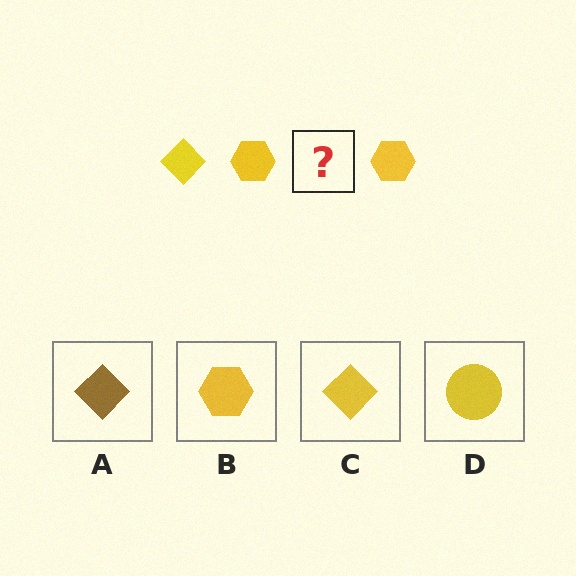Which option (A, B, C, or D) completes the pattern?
C.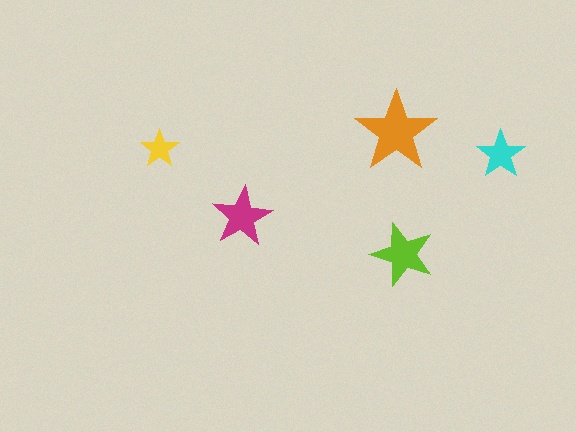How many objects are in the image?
There are 5 objects in the image.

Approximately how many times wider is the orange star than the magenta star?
About 1.5 times wider.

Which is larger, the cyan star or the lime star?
The lime one.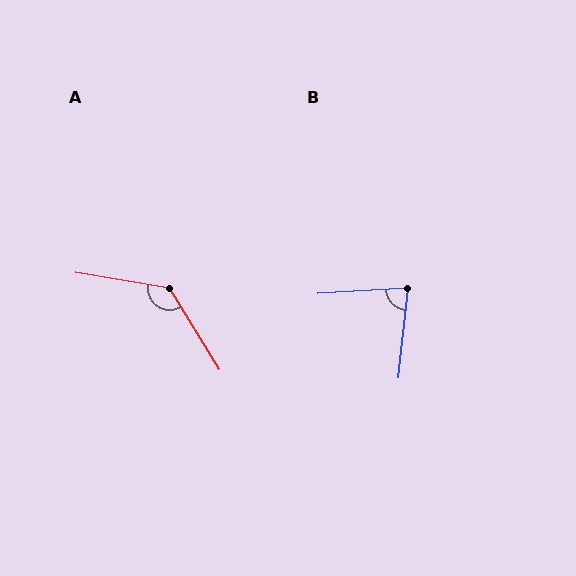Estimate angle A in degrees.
Approximately 131 degrees.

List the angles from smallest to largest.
B (80°), A (131°).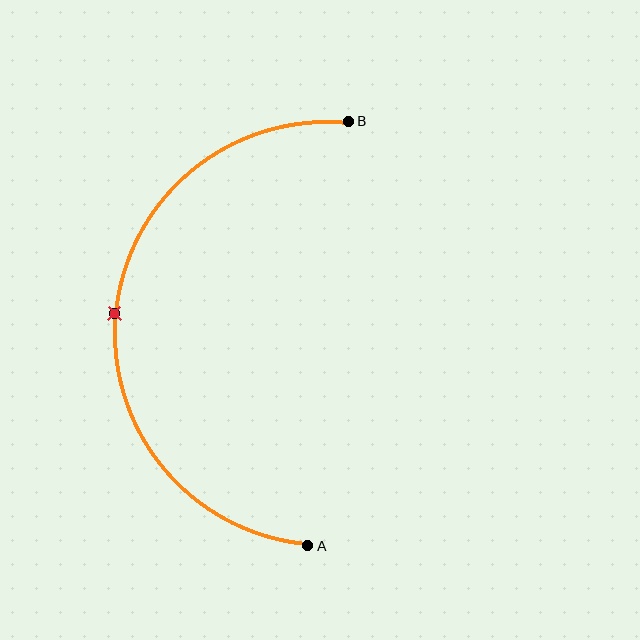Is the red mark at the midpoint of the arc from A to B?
Yes. The red mark lies on the arc at equal arc-length from both A and B — it is the arc midpoint.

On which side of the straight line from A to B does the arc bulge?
The arc bulges to the left of the straight line connecting A and B.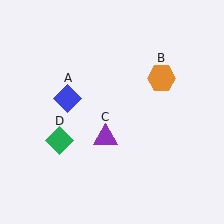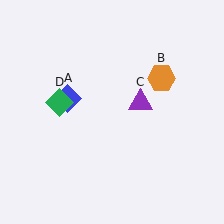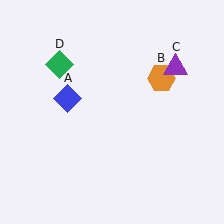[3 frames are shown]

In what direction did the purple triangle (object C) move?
The purple triangle (object C) moved up and to the right.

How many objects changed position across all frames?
2 objects changed position: purple triangle (object C), green diamond (object D).